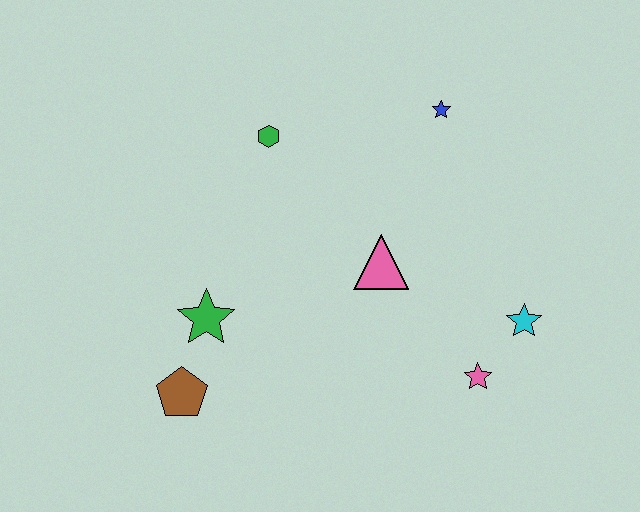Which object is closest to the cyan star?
The pink star is closest to the cyan star.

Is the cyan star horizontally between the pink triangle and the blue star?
No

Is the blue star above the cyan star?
Yes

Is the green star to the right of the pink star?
No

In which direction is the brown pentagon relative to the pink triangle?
The brown pentagon is to the left of the pink triangle.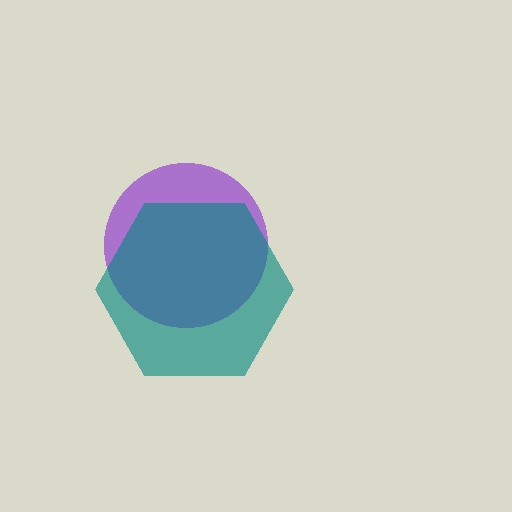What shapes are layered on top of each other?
The layered shapes are: a purple circle, a teal hexagon.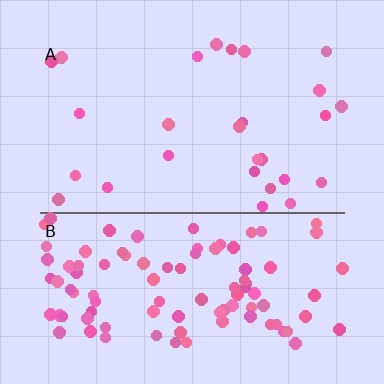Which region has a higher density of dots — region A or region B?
B (the bottom).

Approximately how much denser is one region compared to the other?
Approximately 3.8× — region B over region A.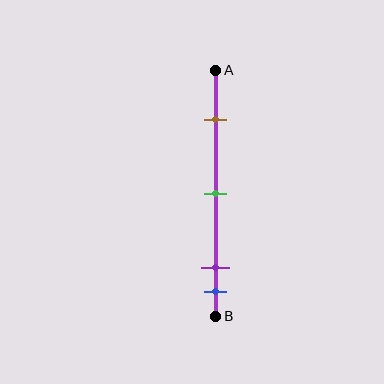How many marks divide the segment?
There are 4 marks dividing the segment.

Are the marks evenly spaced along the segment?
No, the marks are not evenly spaced.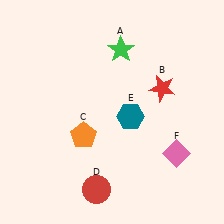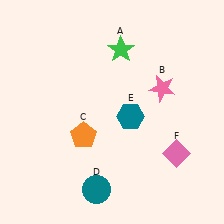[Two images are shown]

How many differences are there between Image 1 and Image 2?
There are 2 differences between the two images.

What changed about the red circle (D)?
In Image 1, D is red. In Image 2, it changed to teal.